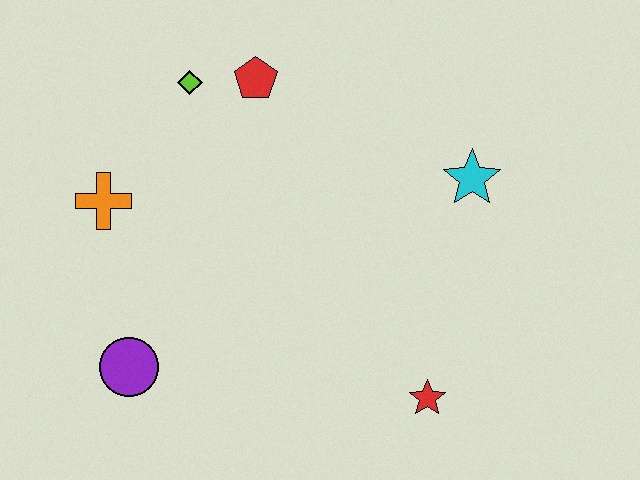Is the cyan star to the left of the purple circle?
No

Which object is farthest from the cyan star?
The purple circle is farthest from the cyan star.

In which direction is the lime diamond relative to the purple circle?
The lime diamond is above the purple circle.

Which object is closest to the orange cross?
The lime diamond is closest to the orange cross.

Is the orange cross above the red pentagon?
No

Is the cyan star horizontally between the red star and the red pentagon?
No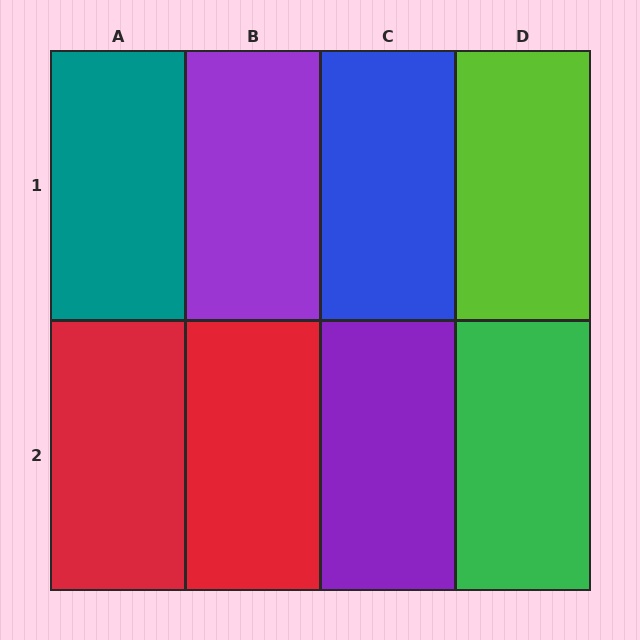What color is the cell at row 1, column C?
Blue.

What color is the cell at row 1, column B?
Purple.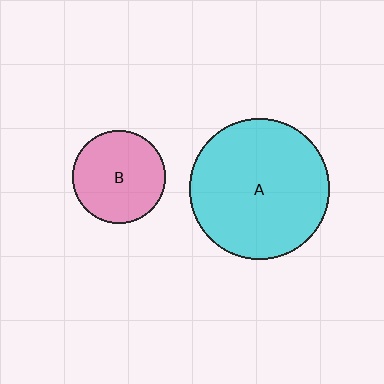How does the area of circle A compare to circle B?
Approximately 2.3 times.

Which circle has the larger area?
Circle A (cyan).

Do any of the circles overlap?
No, none of the circles overlap.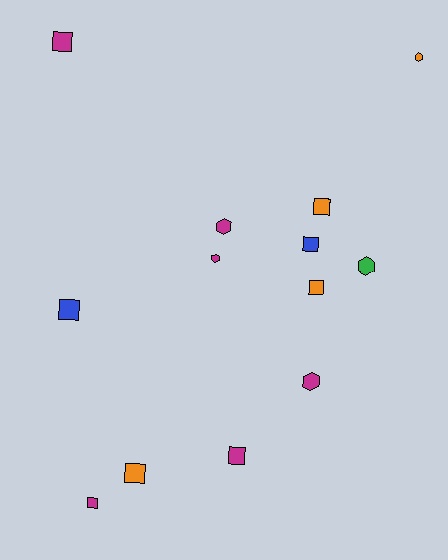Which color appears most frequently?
Magenta, with 6 objects.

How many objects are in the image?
There are 13 objects.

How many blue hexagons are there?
There are no blue hexagons.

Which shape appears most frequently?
Square, with 8 objects.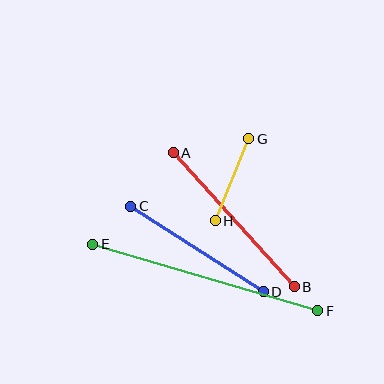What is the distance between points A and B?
The distance is approximately 180 pixels.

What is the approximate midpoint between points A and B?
The midpoint is at approximately (234, 220) pixels.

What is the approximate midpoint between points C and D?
The midpoint is at approximately (197, 249) pixels.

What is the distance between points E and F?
The distance is approximately 234 pixels.